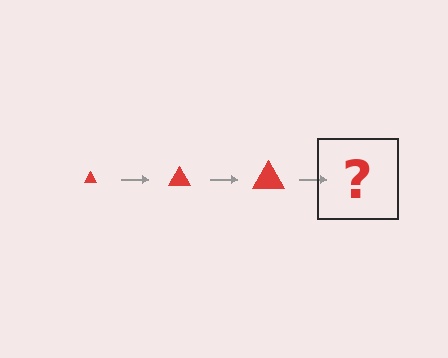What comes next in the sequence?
The next element should be a red triangle, larger than the previous one.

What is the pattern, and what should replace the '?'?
The pattern is that the triangle gets progressively larger each step. The '?' should be a red triangle, larger than the previous one.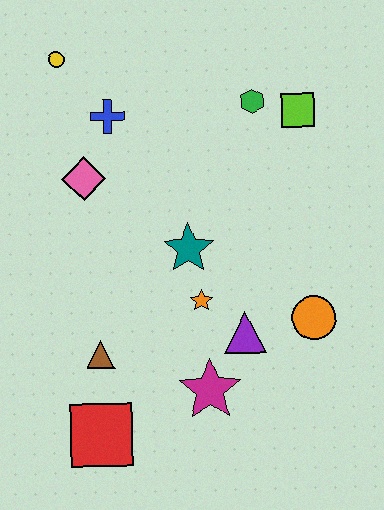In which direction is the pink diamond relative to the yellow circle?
The pink diamond is below the yellow circle.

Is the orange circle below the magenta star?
No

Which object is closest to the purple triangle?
The orange star is closest to the purple triangle.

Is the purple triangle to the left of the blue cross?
No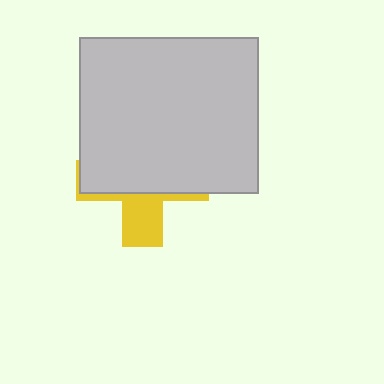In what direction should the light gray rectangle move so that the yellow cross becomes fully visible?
The light gray rectangle should move up. That is the shortest direction to clear the overlap and leave the yellow cross fully visible.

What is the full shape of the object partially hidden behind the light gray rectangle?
The partially hidden object is a yellow cross.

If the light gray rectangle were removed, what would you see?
You would see the complete yellow cross.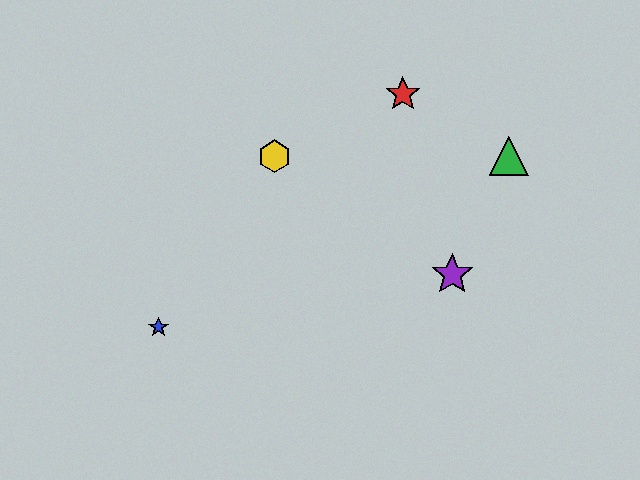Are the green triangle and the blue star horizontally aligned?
No, the green triangle is at y≈156 and the blue star is at y≈327.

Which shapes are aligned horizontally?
The green triangle, the yellow hexagon are aligned horizontally.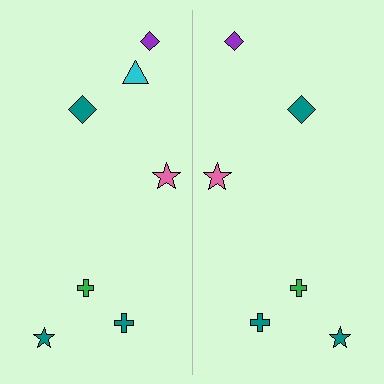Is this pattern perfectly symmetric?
No, the pattern is not perfectly symmetric. A cyan triangle is missing from the right side.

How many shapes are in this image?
There are 13 shapes in this image.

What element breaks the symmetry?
A cyan triangle is missing from the right side.